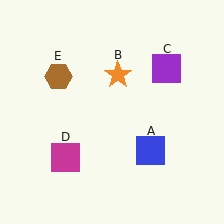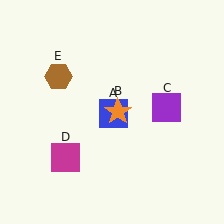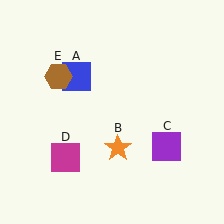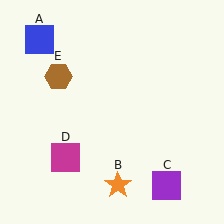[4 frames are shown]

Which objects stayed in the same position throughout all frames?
Magenta square (object D) and brown hexagon (object E) remained stationary.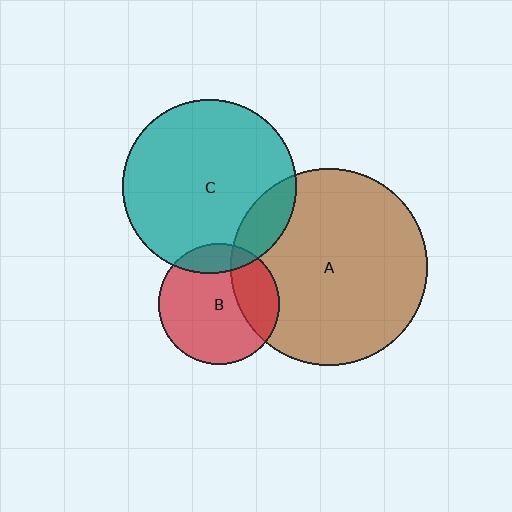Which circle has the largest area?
Circle A (brown).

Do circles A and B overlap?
Yes.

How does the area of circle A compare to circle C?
Approximately 1.3 times.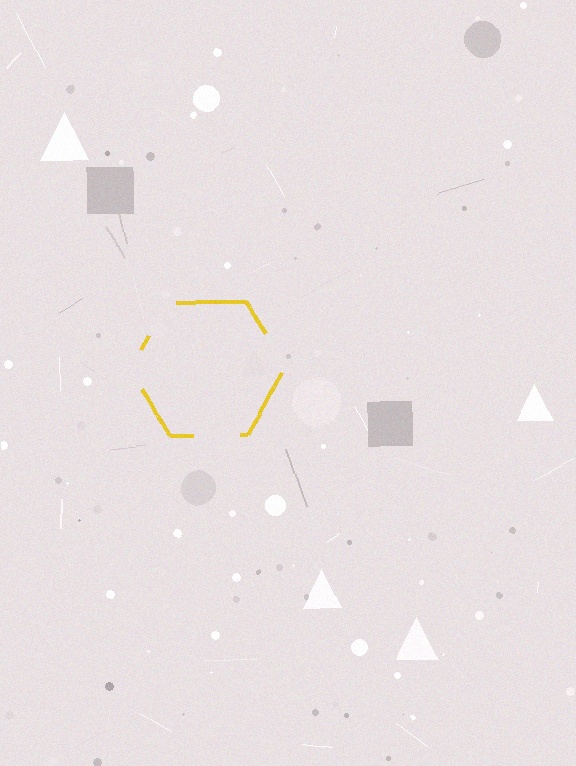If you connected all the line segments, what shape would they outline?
They would outline a hexagon.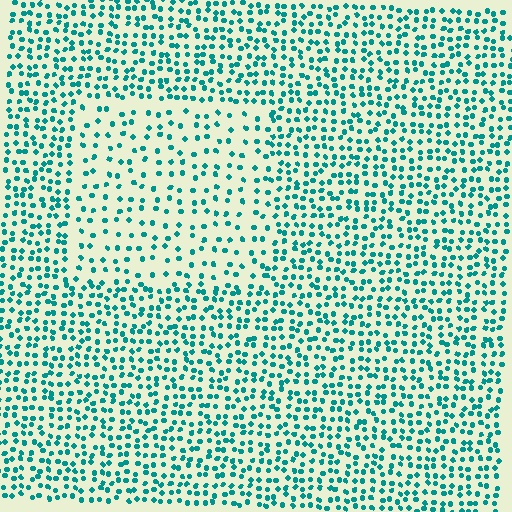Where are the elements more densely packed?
The elements are more densely packed outside the rectangle boundary.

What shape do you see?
I see a rectangle.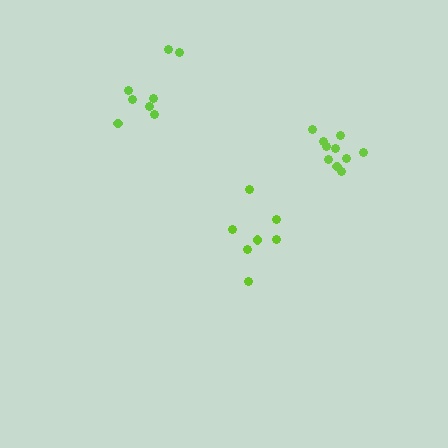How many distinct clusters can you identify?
There are 3 distinct clusters.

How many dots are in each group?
Group 1: 8 dots, Group 2: 7 dots, Group 3: 10 dots (25 total).